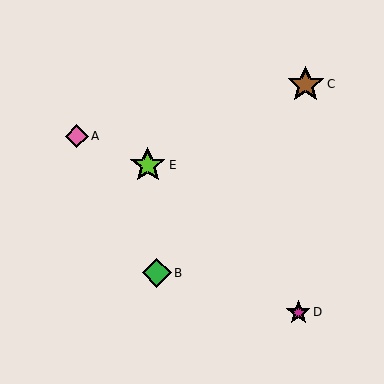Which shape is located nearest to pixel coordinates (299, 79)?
The brown star (labeled C) at (306, 84) is nearest to that location.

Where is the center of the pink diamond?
The center of the pink diamond is at (77, 136).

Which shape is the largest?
The brown star (labeled C) is the largest.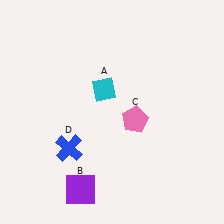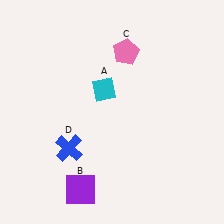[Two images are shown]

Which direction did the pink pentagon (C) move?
The pink pentagon (C) moved up.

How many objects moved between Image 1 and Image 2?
1 object moved between the two images.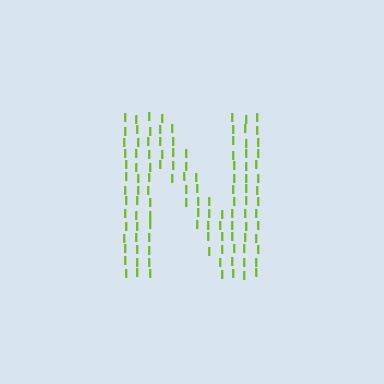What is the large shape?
The large shape is the letter N.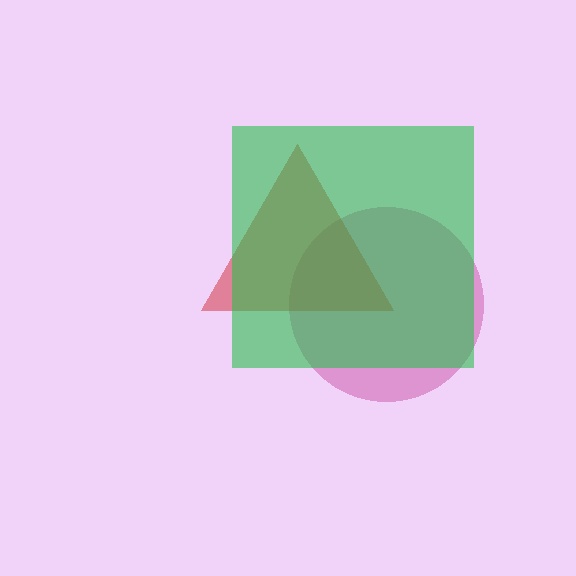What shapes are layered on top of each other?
The layered shapes are: a magenta circle, a red triangle, a green square.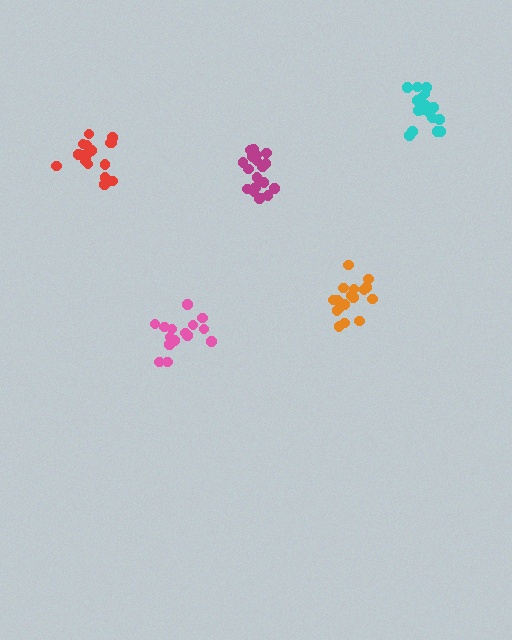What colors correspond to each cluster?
The clusters are colored: red, cyan, pink, orange, magenta.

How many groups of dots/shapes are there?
There are 5 groups.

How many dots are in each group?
Group 1: 17 dots, Group 2: 17 dots, Group 3: 16 dots, Group 4: 18 dots, Group 5: 20 dots (88 total).